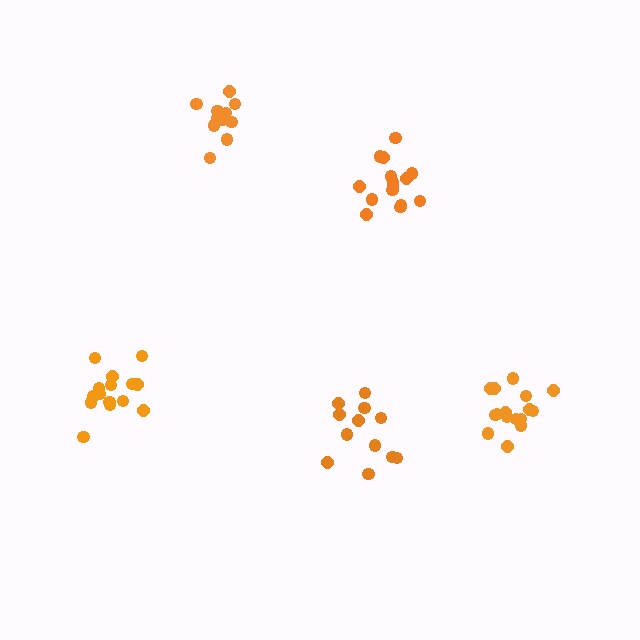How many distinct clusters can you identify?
There are 5 distinct clusters.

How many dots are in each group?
Group 1: 11 dots, Group 2: 15 dots, Group 3: 16 dots, Group 4: 12 dots, Group 5: 15 dots (69 total).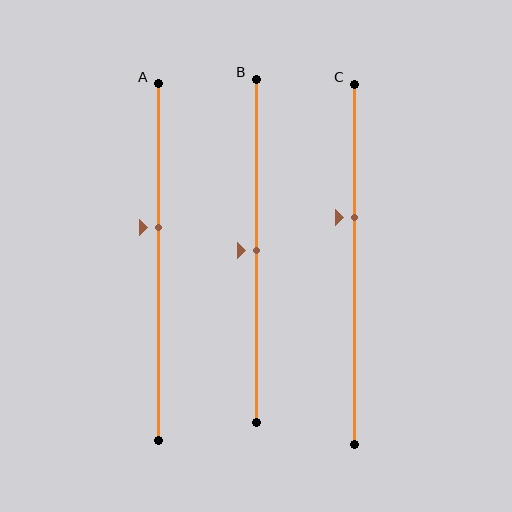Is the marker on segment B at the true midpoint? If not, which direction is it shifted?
Yes, the marker on segment B is at the true midpoint.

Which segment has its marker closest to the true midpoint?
Segment B has its marker closest to the true midpoint.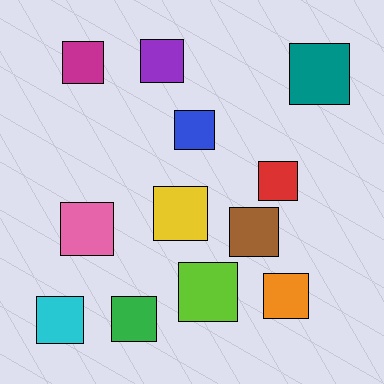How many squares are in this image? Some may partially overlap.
There are 12 squares.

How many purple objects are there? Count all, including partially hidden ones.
There is 1 purple object.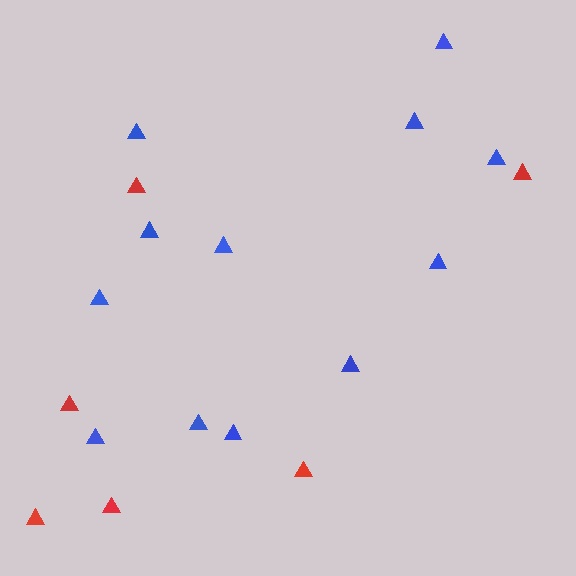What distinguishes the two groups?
There are 2 groups: one group of blue triangles (12) and one group of red triangles (6).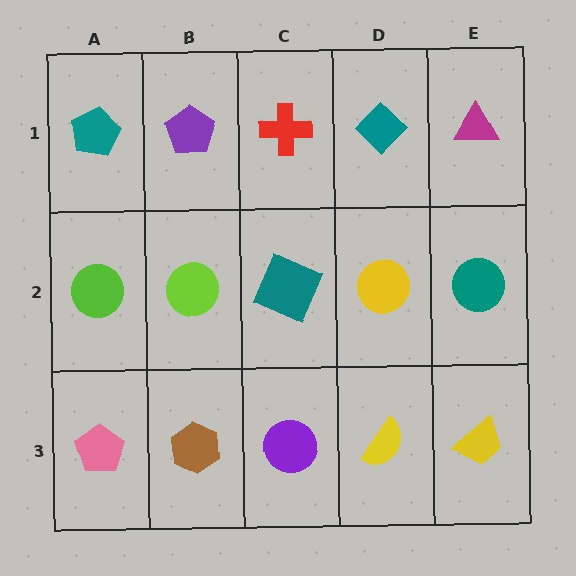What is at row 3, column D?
A yellow semicircle.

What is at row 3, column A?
A pink pentagon.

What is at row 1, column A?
A teal pentagon.